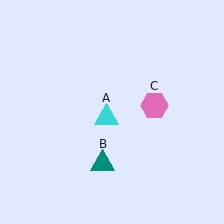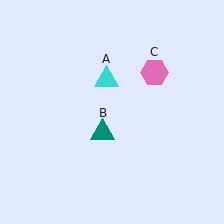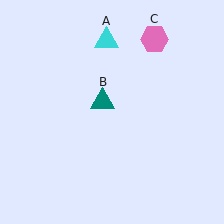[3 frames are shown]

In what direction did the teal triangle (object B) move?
The teal triangle (object B) moved up.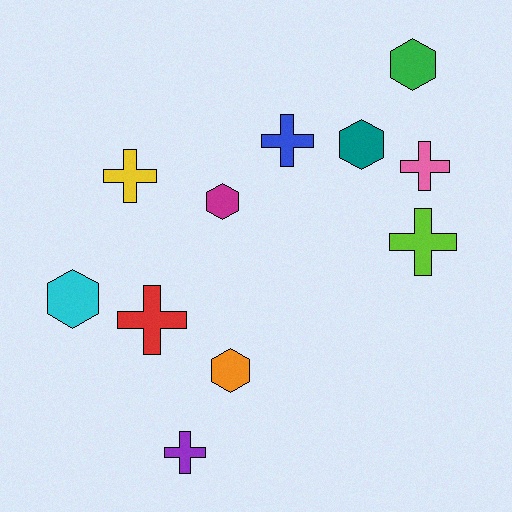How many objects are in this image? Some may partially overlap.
There are 11 objects.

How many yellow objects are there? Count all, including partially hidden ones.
There is 1 yellow object.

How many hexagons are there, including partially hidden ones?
There are 5 hexagons.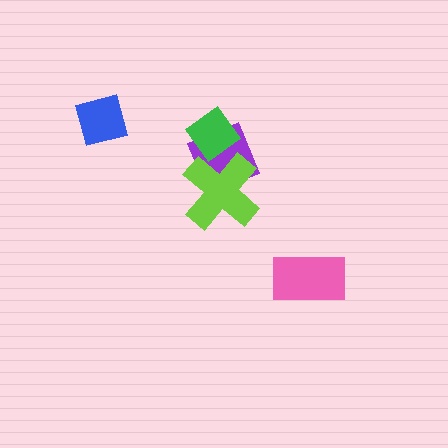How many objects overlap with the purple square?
2 objects overlap with the purple square.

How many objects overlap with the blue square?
0 objects overlap with the blue square.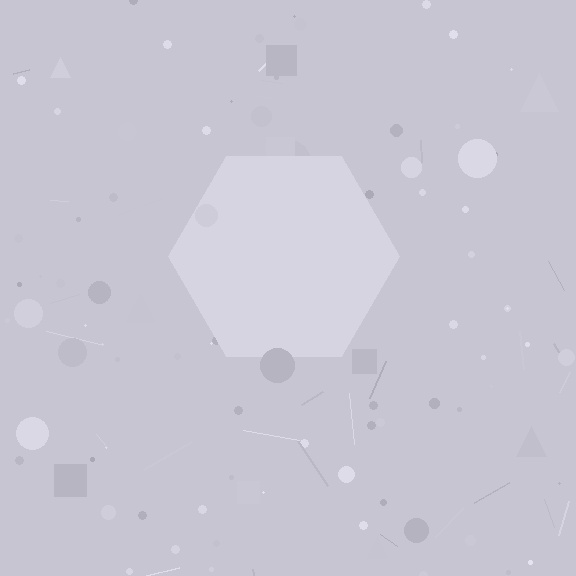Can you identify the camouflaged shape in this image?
The camouflaged shape is a hexagon.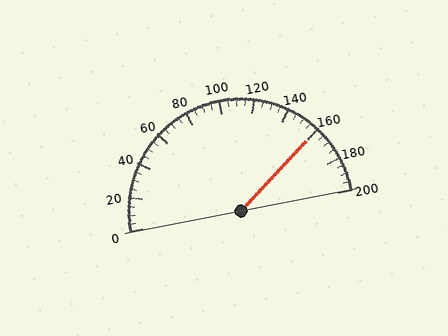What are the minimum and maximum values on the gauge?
The gauge ranges from 0 to 200.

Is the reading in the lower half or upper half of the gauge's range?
The reading is in the upper half of the range (0 to 200).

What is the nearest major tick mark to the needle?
The nearest major tick mark is 160.